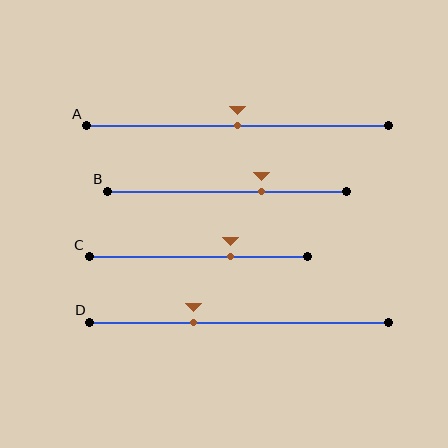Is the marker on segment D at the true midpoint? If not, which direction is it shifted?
No, the marker on segment D is shifted to the left by about 15% of the segment length.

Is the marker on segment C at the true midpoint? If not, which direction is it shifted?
No, the marker on segment C is shifted to the right by about 15% of the segment length.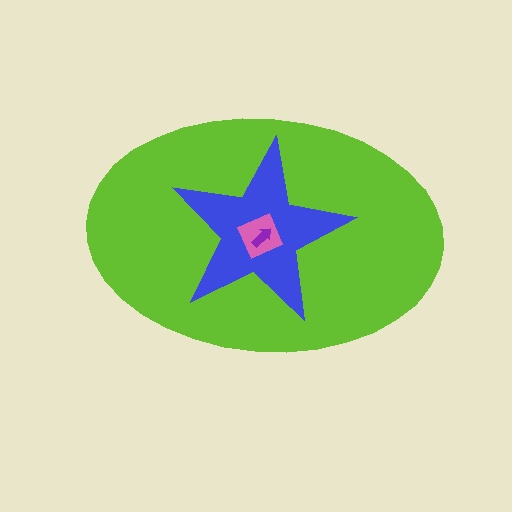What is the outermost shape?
The lime ellipse.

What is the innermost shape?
The purple arrow.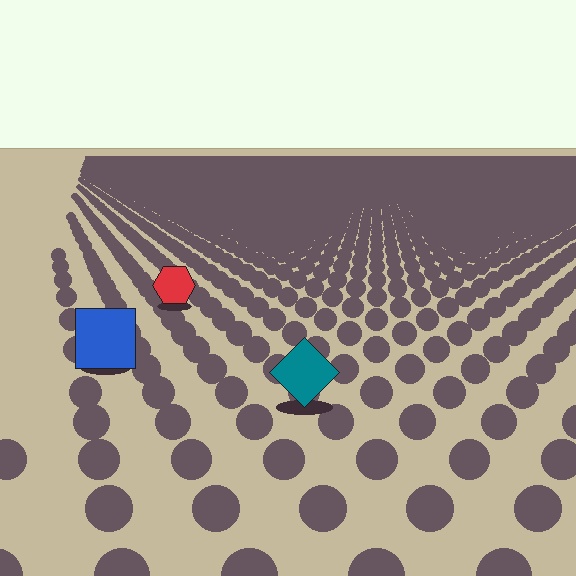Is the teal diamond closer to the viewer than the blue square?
Yes. The teal diamond is closer — you can tell from the texture gradient: the ground texture is coarser near it.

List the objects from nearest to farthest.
From nearest to farthest: the teal diamond, the blue square, the red hexagon.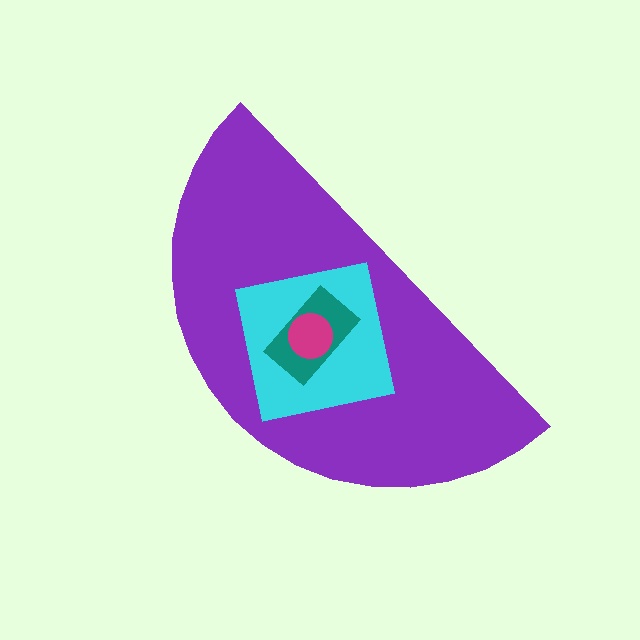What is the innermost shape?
The magenta circle.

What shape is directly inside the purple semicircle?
The cyan square.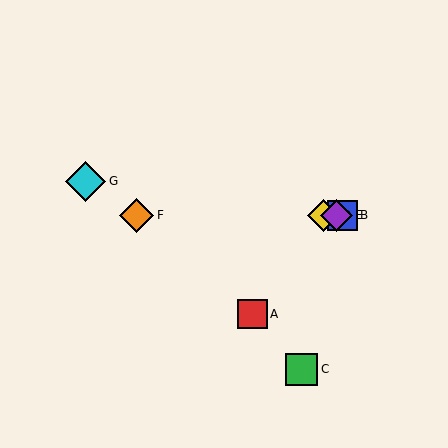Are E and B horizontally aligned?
Yes, both are at y≈215.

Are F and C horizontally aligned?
No, F is at y≈215 and C is at y≈369.